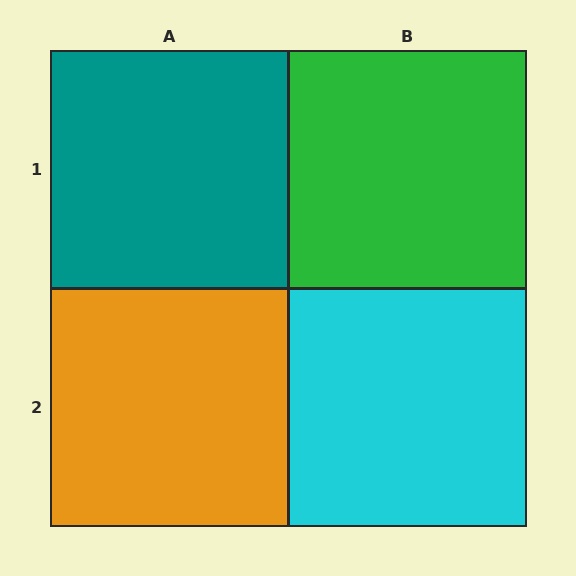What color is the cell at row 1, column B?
Green.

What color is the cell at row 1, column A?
Teal.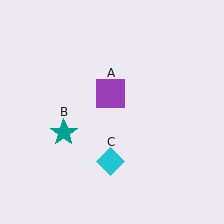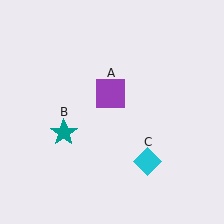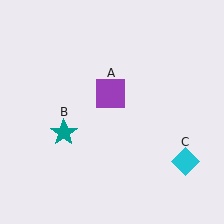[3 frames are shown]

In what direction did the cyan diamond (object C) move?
The cyan diamond (object C) moved right.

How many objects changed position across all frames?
1 object changed position: cyan diamond (object C).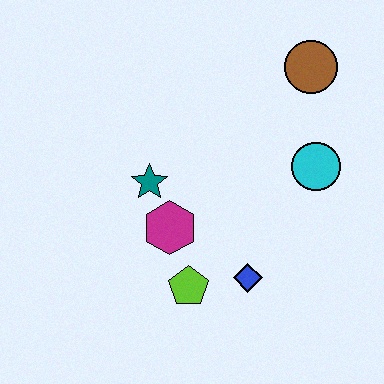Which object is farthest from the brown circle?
The lime pentagon is farthest from the brown circle.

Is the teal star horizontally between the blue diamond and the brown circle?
No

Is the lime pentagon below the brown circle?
Yes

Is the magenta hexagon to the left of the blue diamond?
Yes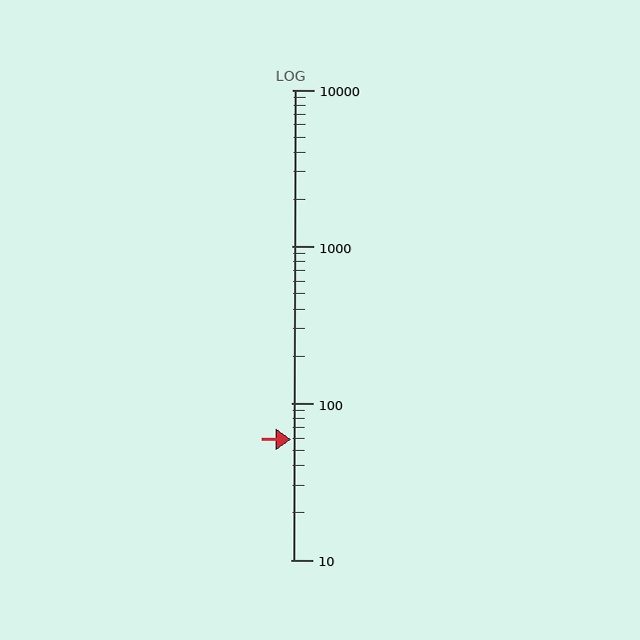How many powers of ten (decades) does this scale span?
The scale spans 3 decades, from 10 to 10000.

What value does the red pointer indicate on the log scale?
The pointer indicates approximately 59.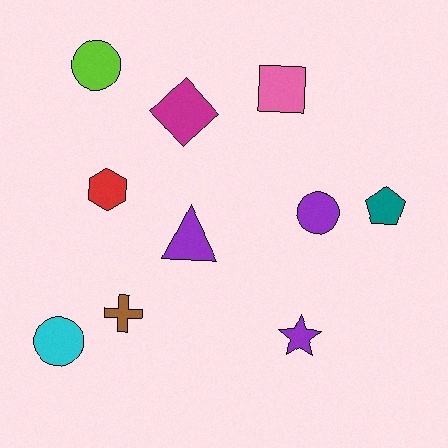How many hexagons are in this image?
There is 1 hexagon.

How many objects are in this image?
There are 10 objects.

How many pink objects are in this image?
There is 1 pink object.